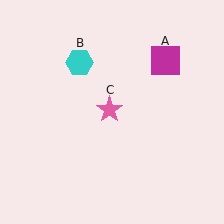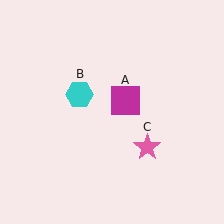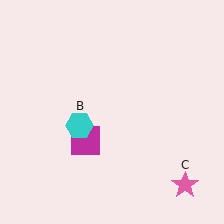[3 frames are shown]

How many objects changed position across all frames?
3 objects changed position: magenta square (object A), cyan hexagon (object B), pink star (object C).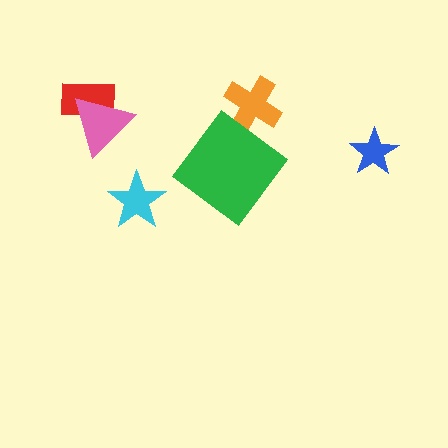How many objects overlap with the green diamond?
0 objects overlap with the green diamond.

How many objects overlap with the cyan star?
0 objects overlap with the cyan star.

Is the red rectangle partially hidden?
Yes, it is partially covered by another shape.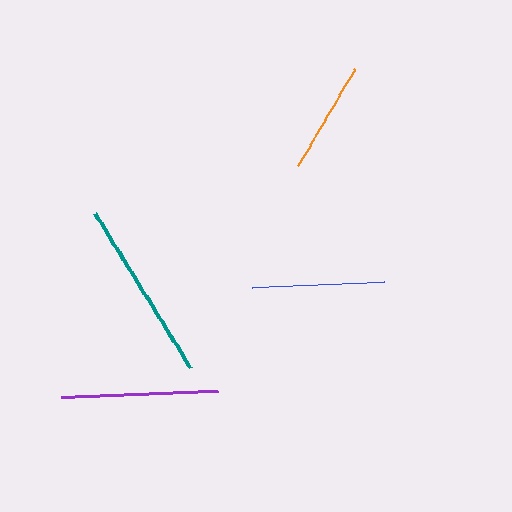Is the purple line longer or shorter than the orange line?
The purple line is longer than the orange line.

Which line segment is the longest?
The teal line is the longest at approximately 181 pixels.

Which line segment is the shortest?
The orange line is the shortest at approximately 113 pixels.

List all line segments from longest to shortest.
From longest to shortest: teal, purple, blue, orange.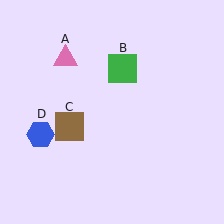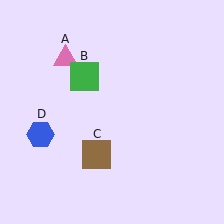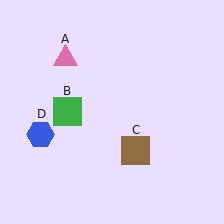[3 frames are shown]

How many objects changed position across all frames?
2 objects changed position: green square (object B), brown square (object C).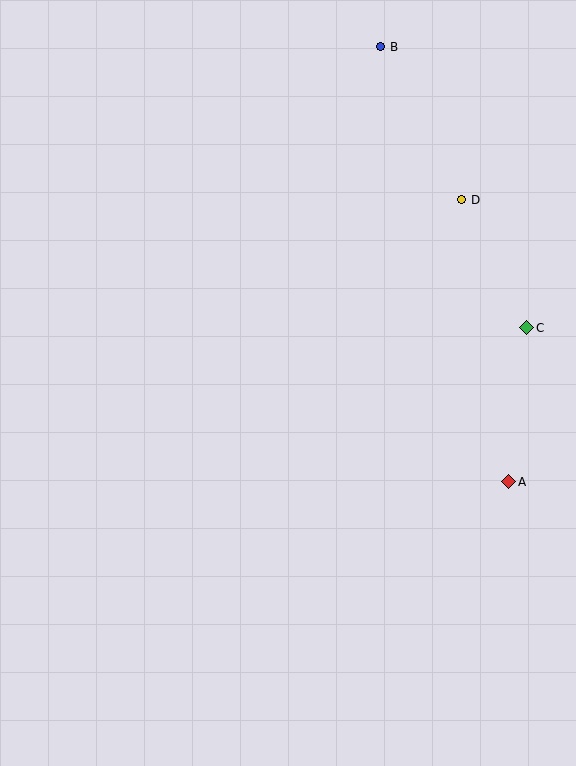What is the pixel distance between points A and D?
The distance between A and D is 286 pixels.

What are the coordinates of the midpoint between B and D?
The midpoint between B and D is at (421, 123).